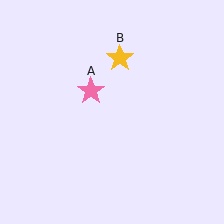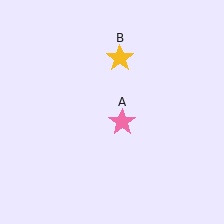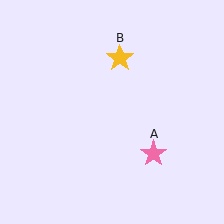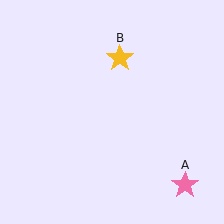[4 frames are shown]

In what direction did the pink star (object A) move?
The pink star (object A) moved down and to the right.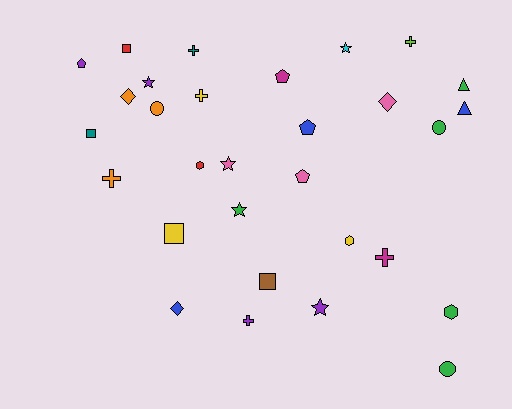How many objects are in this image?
There are 30 objects.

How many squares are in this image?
There are 4 squares.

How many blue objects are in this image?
There are 3 blue objects.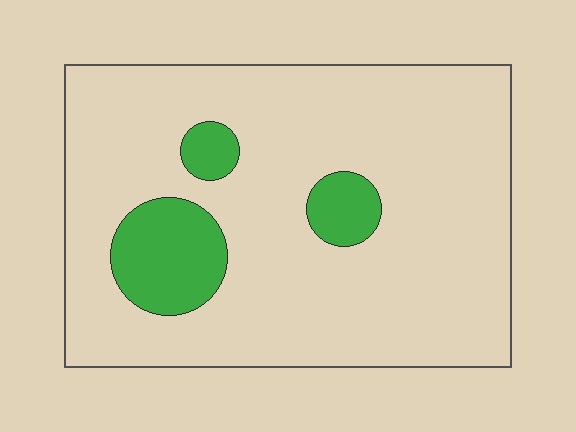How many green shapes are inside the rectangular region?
3.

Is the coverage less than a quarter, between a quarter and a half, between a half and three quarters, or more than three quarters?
Less than a quarter.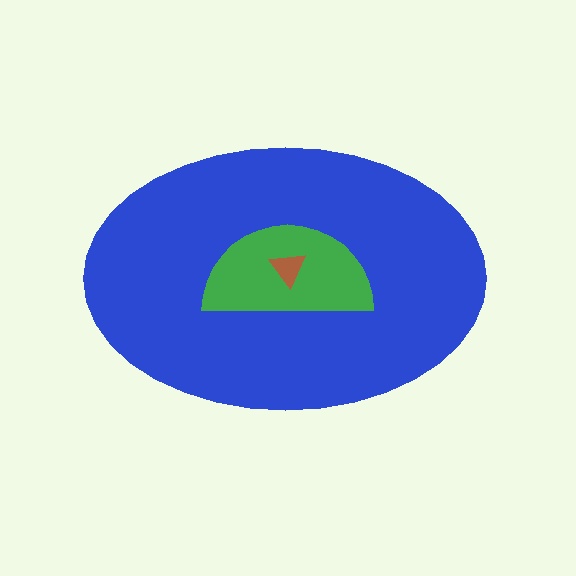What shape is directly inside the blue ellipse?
The green semicircle.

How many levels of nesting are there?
3.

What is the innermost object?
The brown triangle.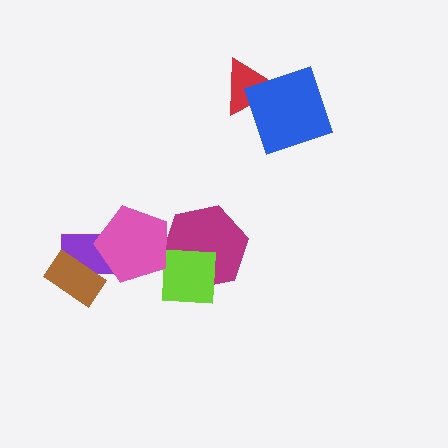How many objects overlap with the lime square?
2 objects overlap with the lime square.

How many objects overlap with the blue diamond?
1 object overlaps with the blue diamond.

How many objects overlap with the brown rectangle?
1 object overlaps with the brown rectangle.